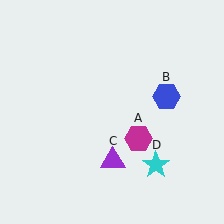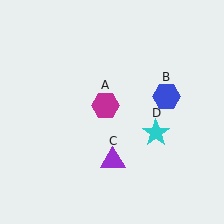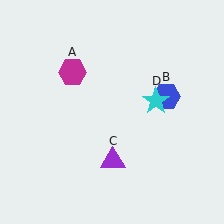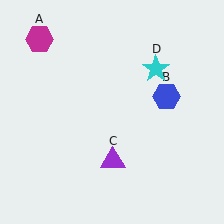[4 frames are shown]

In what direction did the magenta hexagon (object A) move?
The magenta hexagon (object A) moved up and to the left.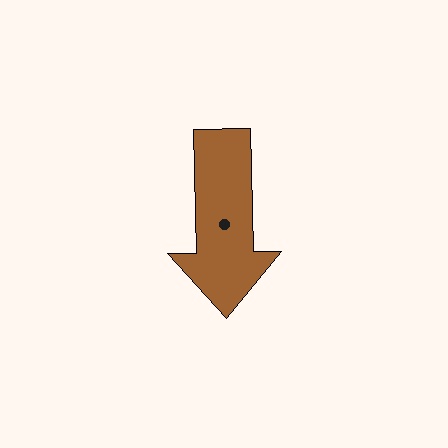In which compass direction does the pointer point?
South.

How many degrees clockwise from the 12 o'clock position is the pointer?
Approximately 179 degrees.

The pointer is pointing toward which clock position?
Roughly 6 o'clock.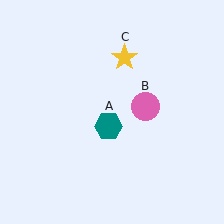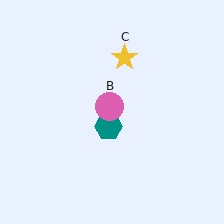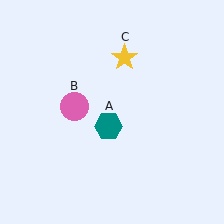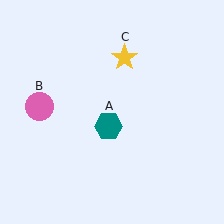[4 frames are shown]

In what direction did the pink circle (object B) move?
The pink circle (object B) moved left.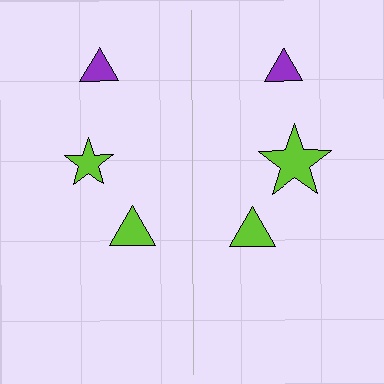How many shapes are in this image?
There are 6 shapes in this image.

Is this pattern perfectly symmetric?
No, the pattern is not perfectly symmetric. The lime star on the right side has a different size than its mirror counterpart.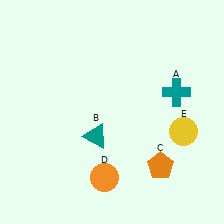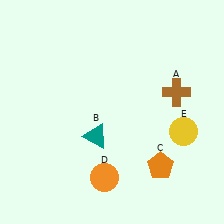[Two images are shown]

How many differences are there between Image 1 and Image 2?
There is 1 difference between the two images.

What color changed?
The cross (A) changed from teal in Image 1 to brown in Image 2.